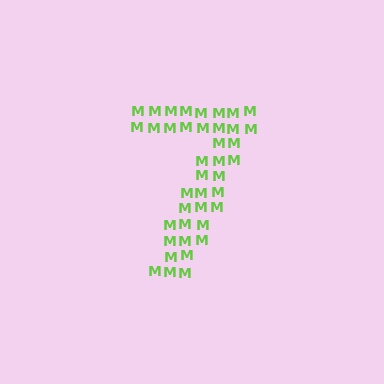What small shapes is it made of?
It is made of small letter M's.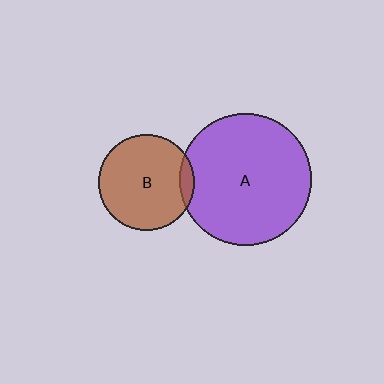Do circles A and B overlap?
Yes.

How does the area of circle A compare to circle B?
Approximately 1.9 times.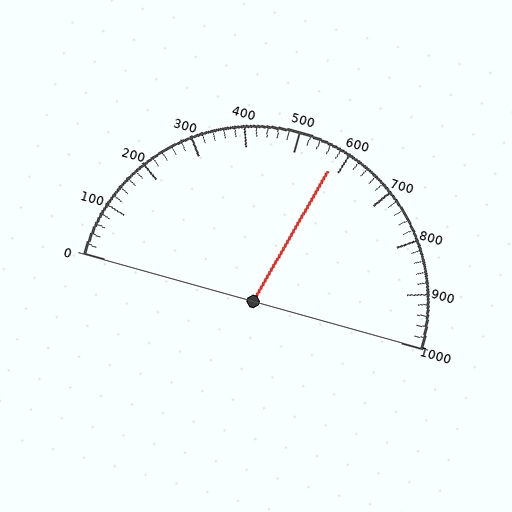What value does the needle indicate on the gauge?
The needle indicates approximately 580.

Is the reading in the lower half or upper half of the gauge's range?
The reading is in the upper half of the range (0 to 1000).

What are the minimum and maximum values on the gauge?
The gauge ranges from 0 to 1000.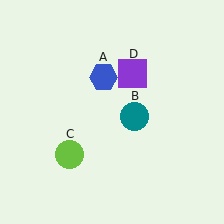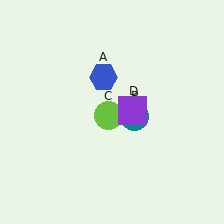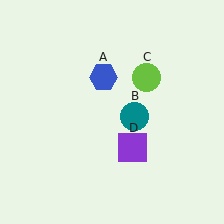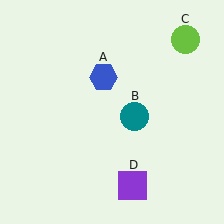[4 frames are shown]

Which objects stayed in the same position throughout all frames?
Blue hexagon (object A) and teal circle (object B) remained stationary.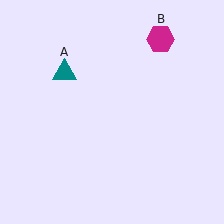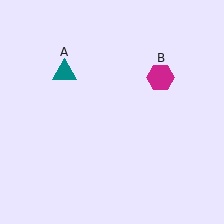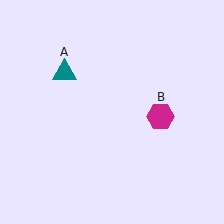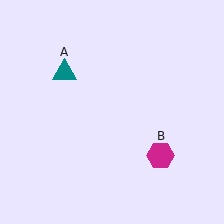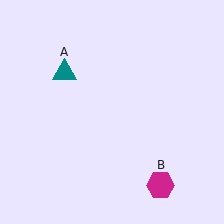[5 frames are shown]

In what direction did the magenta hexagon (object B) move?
The magenta hexagon (object B) moved down.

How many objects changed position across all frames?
1 object changed position: magenta hexagon (object B).